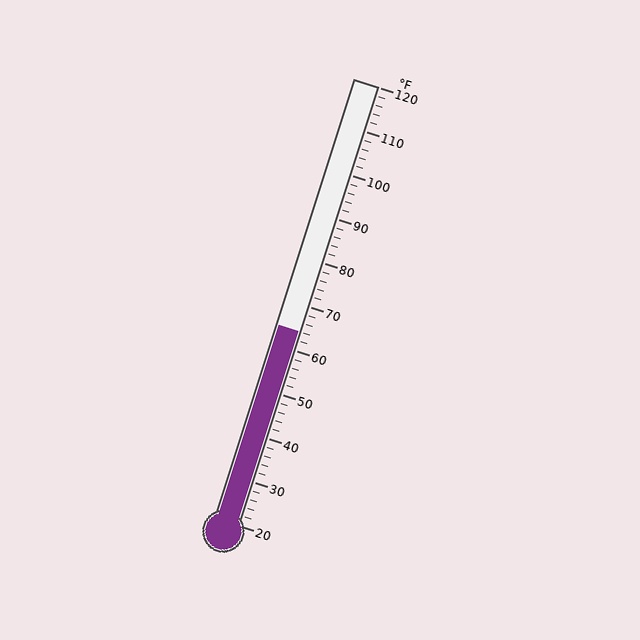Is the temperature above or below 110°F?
The temperature is below 110°F.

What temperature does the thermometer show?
The thermometer shows approximately 64°F.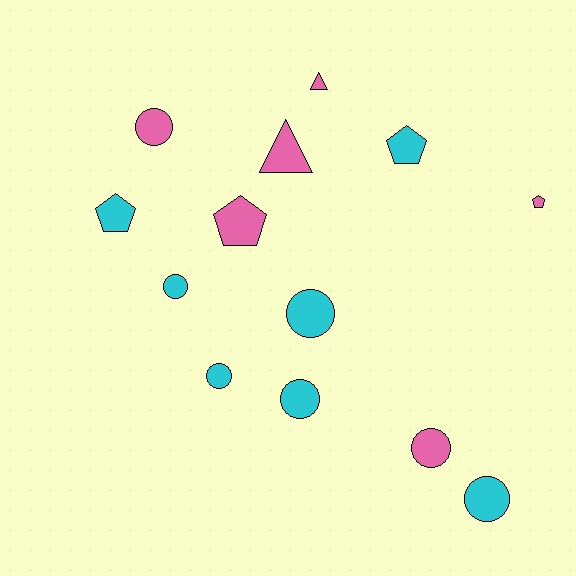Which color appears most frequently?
Cyan, with 7 objects.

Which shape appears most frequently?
Circle, with 7 objects.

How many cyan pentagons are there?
There are 2 cyan pentagons.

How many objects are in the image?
There are 13 objects.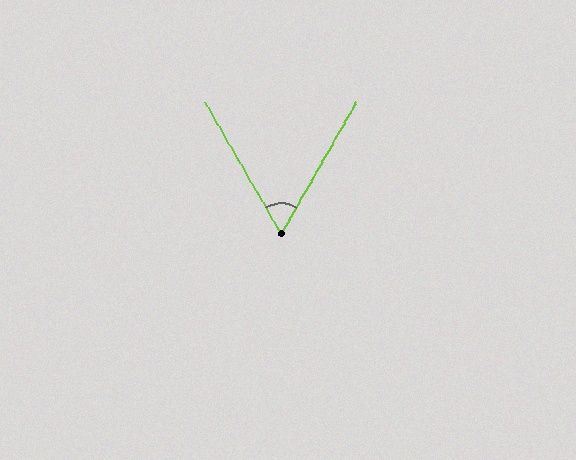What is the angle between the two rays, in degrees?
Approximately 59 degrees.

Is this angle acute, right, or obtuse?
It is acute.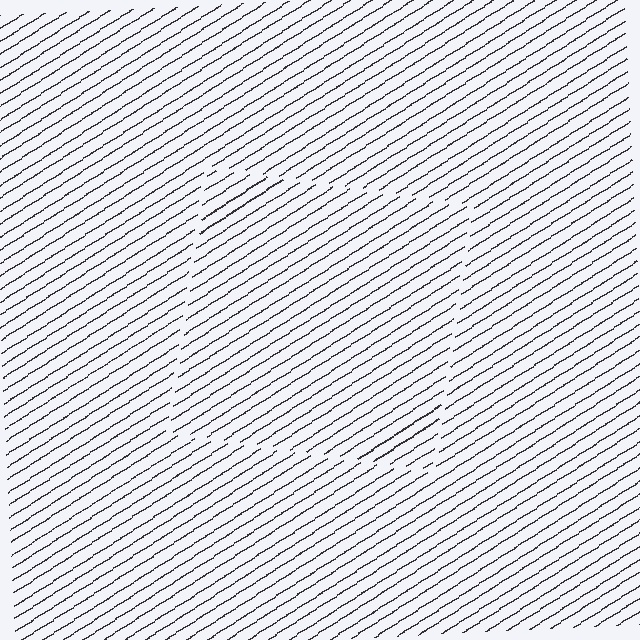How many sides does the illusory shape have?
4 sides — the line-ends trace a square.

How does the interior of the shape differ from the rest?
The interior of the shape contains the same grating, shifted by half a period — the contour is defined by the phase discontinuity where line-ends from the inner and outer gratings abut.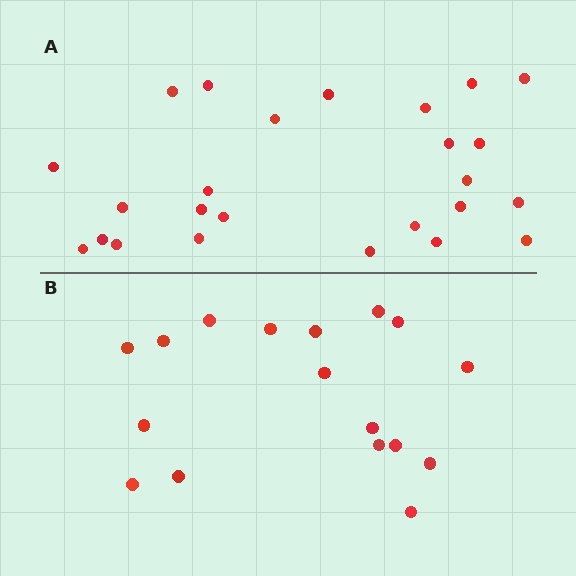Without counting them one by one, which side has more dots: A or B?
Region A (the top region) has more dots.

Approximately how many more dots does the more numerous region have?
Region A has roughly 8 or so more dots than region B.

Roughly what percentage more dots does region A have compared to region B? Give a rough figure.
About 45% more.